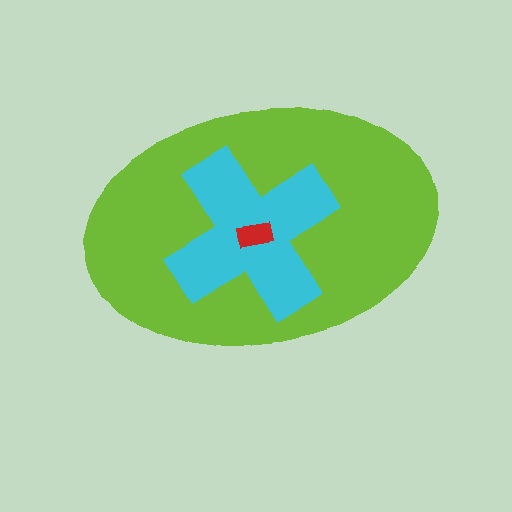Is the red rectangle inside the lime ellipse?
Yes.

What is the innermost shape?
The red rectangle.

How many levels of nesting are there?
3.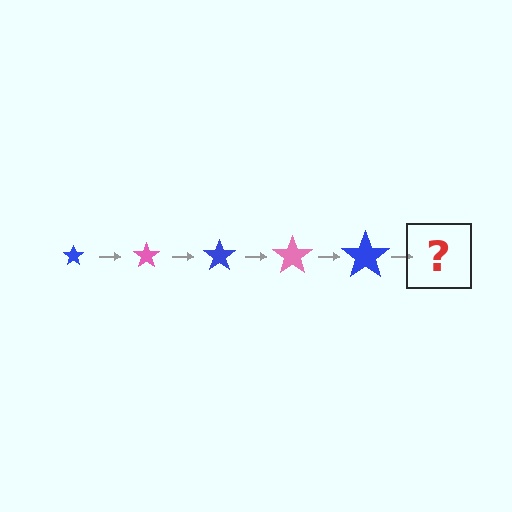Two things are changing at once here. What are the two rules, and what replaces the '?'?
The two rules are that the star grows larger each step and the color cycles through blue and pink. The '?' should be a pink star, larger than the previous one.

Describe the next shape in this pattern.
It should be a pink star, larger than the previous one.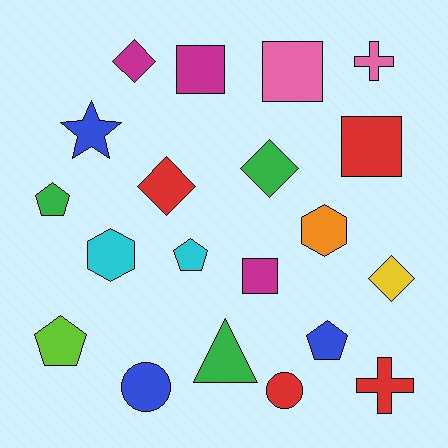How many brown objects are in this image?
There are no brown objects.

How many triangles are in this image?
There is 1 triangle.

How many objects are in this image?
There are 20 objects.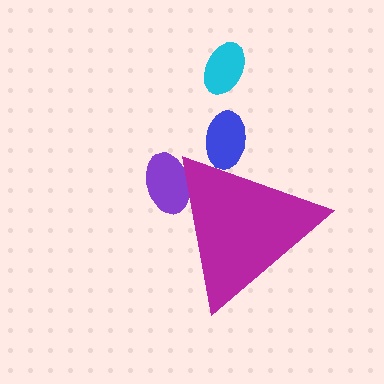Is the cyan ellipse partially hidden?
No, the cyan ellipse is fully visible.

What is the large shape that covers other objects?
A magenta triangle.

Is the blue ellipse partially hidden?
Yes, the blue ellipse is partially hidden behind the magenta triangle.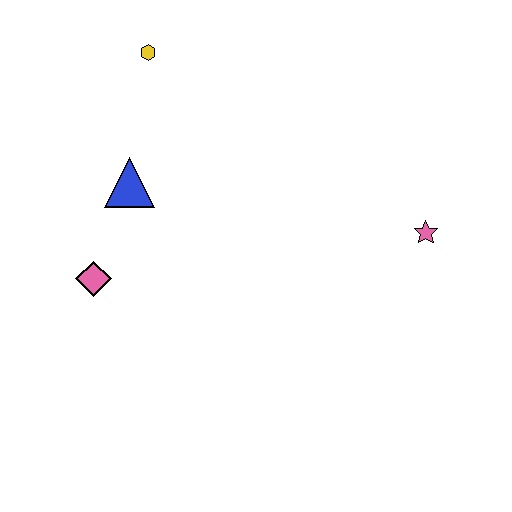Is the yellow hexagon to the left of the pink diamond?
No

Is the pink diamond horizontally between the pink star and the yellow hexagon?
No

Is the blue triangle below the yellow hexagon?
Yes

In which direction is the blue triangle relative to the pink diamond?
The blue triangle is above the pink diamond.